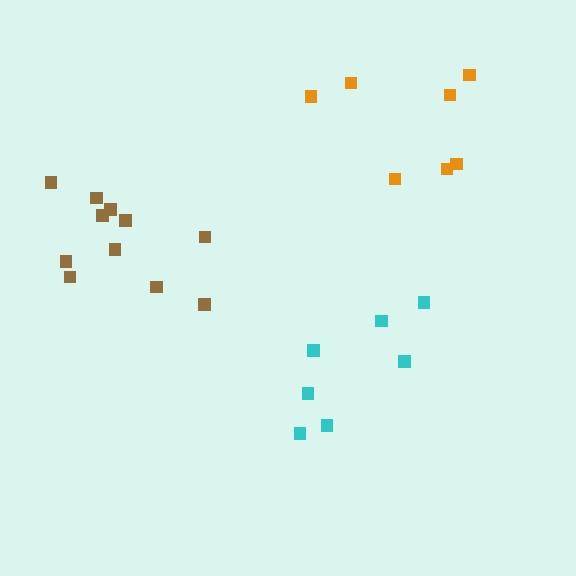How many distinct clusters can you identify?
There are 3 distinct clusters.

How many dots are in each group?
Group 1: 7 dots, Group 2: 11 dots, Group 3: 7 dots (25 total).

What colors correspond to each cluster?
The clusters are colored: orange, brown, cyan.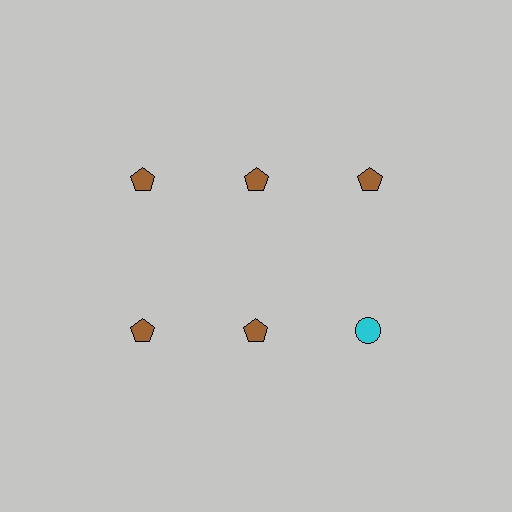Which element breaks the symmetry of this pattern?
The cyan circle in the second row, center column breaks the symmetry. All other shapes are brown pentagons.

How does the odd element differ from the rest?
It differs in both color (cyan instead of brown) and shape (circle instead of pentagon).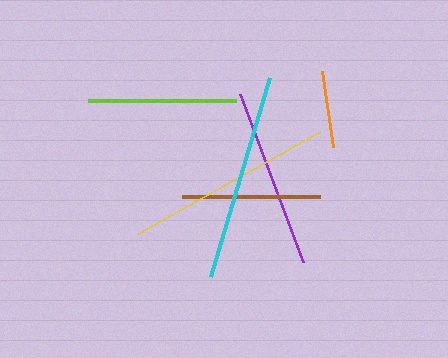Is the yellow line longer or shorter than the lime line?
The yellow line is longer than the lime line.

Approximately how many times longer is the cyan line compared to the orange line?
The cyan line is approximately 2.7 times the length of the orange line.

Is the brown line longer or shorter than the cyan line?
The cyan line is longer than the brown line.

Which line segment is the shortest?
The orange line is the shortest at approximately 78 pixels.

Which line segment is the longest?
The yellow line is the longest at approximately 209 pixels.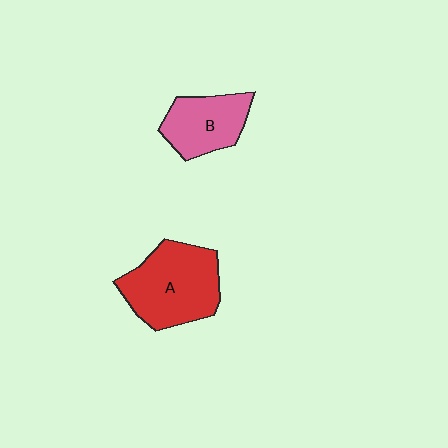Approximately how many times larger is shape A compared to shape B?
Approximately 1.5 times.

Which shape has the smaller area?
Shape B (pink).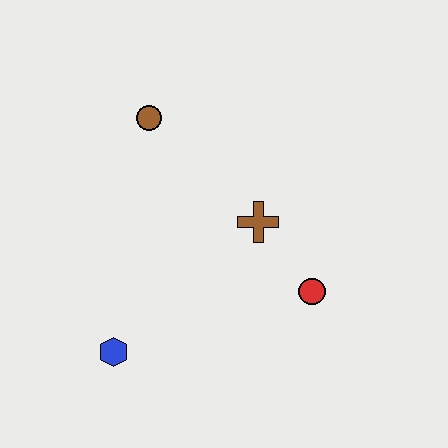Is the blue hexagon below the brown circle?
Yes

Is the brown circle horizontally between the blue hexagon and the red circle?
Yes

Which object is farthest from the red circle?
The brown circle is farthest from the red circle.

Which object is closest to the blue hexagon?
The brown cross is closest to the blue hexagon.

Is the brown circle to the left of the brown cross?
Yes